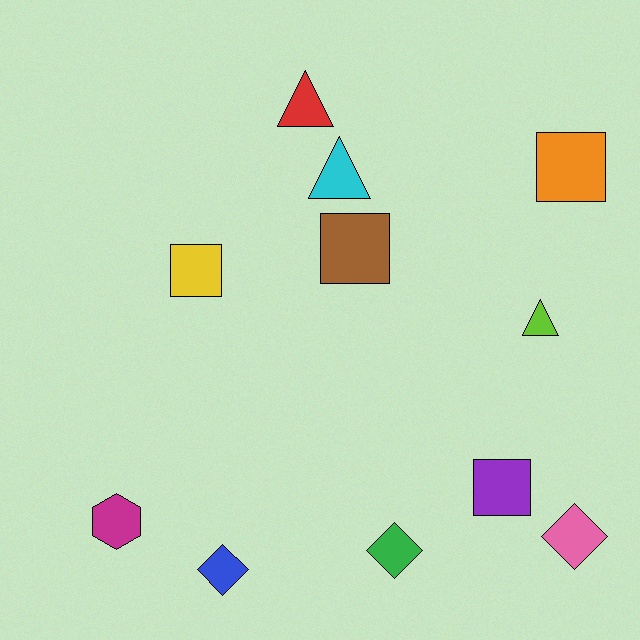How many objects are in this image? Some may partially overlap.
There are 11 objects.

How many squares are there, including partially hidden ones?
There are 4 squares.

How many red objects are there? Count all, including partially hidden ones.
There is 1 red object.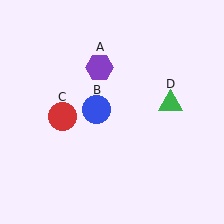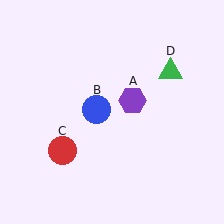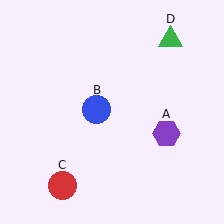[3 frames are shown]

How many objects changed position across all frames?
3 objects changed position: purple hexagon (object A), red circle (object C), green triangle (object D).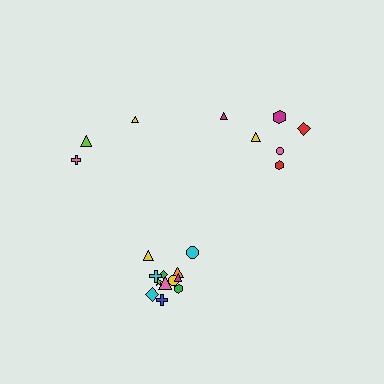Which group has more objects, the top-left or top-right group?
The top-right group.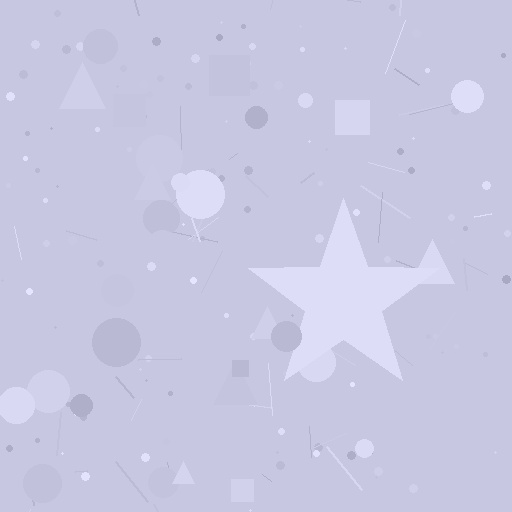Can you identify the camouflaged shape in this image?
The camouflaged shape is a star.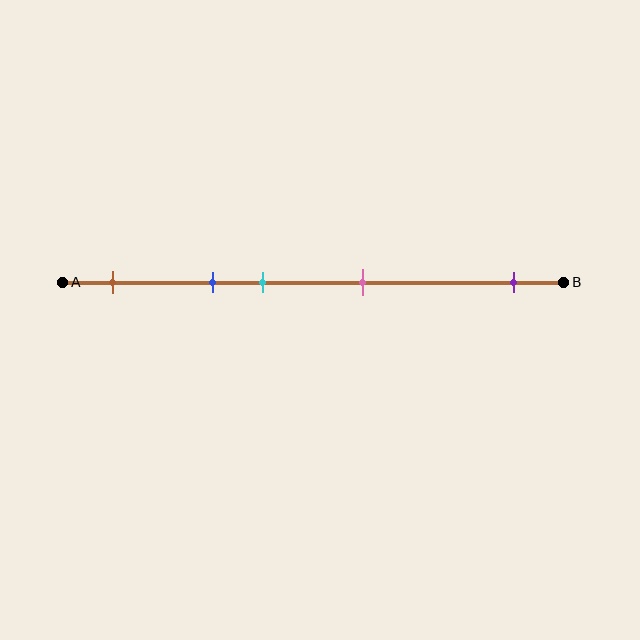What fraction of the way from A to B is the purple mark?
The purple mark is approximately 90% (0.9) of the way from A to B.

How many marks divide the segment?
There are 5 marks dividing the segment.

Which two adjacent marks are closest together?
The blue and cyan marks are the closest adjacent pair.